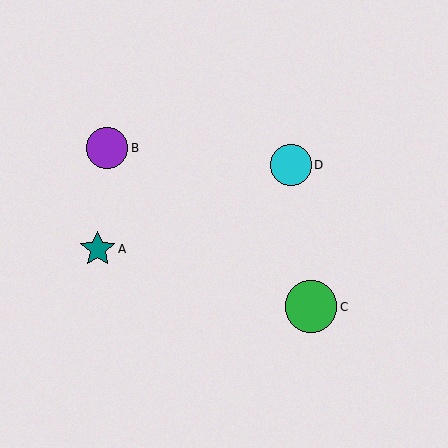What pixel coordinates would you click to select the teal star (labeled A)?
Click at (98, 249) to select the teal star A.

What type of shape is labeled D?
Shape D is a cyan circle.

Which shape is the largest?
The green circle (labeled C) is the largest.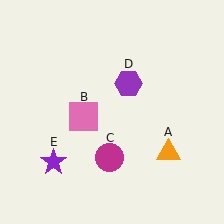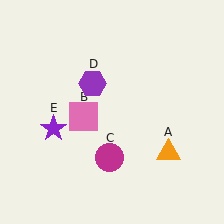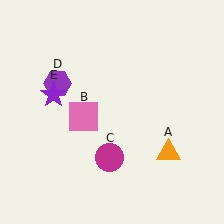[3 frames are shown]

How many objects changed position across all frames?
2 objects changed position: purple hexagon (object D), purple star (object E).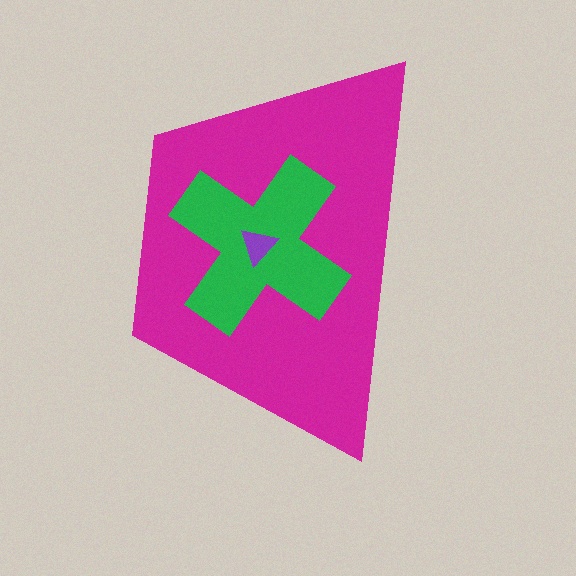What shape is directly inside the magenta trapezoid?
The green cross.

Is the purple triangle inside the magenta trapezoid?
Yes.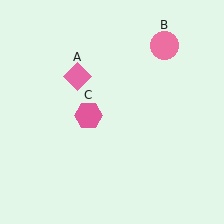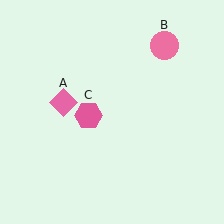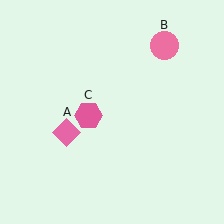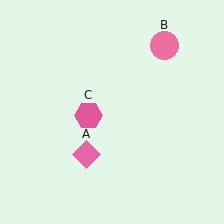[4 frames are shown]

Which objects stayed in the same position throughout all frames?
Pink circle (object B) and pink hexagon (object C) remained stationary.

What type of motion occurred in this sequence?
The pink diamond (object A) rotated counterclockwise around the center of the scene.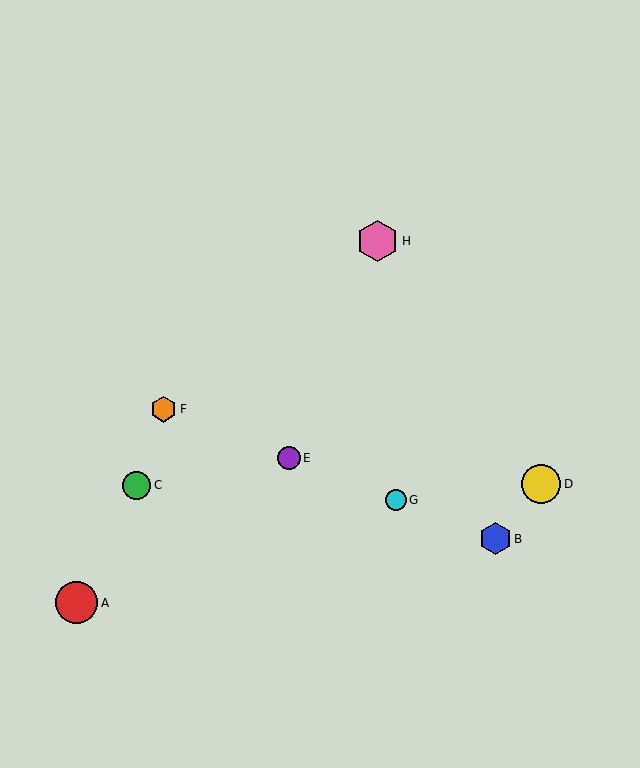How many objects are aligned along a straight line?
4 objects (B, E, F, G) are aligned along a straight line.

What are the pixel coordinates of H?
Object H is at (378, 241).